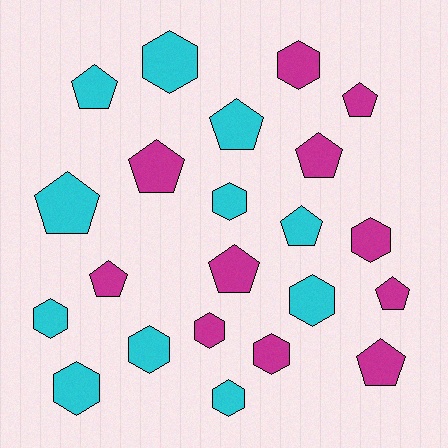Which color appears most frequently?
Cyan, with 11 objects.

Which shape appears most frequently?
Pentagon, with 11 objects.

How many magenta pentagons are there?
There are 7 magenta pentagons.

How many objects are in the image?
There are 22 objects.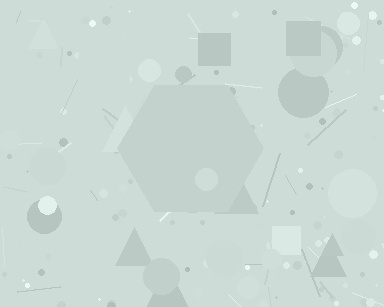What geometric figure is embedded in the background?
A hexagon is embedded in the background.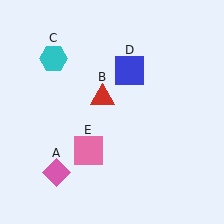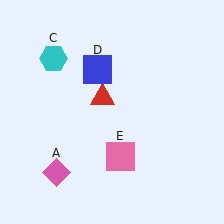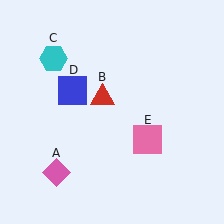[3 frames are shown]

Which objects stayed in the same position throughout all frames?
Pink diamond (object A) and red triangle (object B) and cyan hexagon (object C) remained stationary.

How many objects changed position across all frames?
2 objects changed position: blue square (object D), pink square (object E).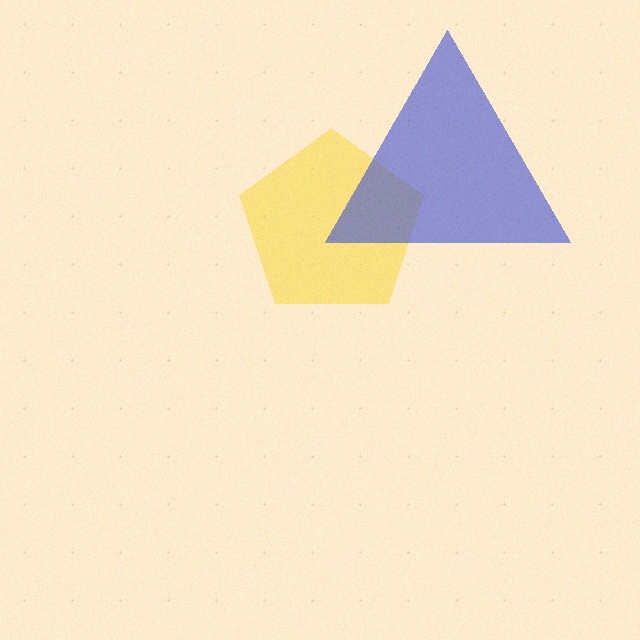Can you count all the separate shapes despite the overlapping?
Yes, there are 2 separate shapes.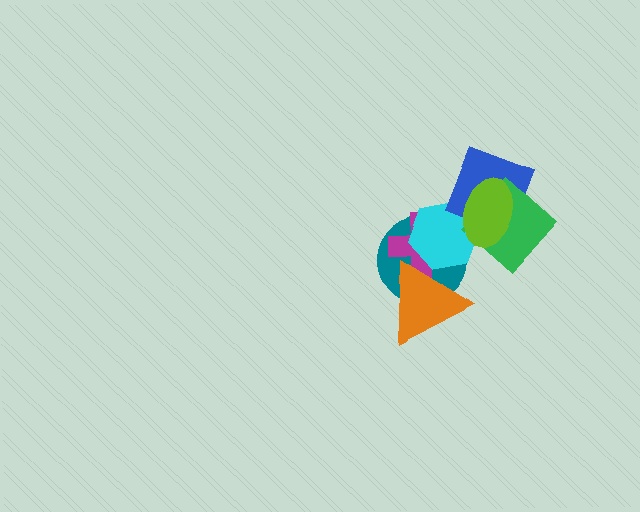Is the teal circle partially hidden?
Yes, it is partially covered by another shape.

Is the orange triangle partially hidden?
No, no other shape covers it.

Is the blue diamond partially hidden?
Yes, it is partially covered by another shape.